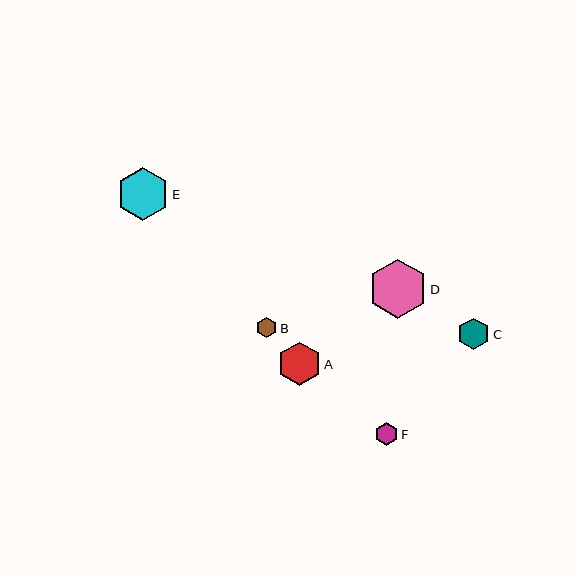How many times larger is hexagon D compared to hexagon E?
Hexagon D is approximately 1.1 times the size of hexagon E.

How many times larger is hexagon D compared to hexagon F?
Hexagon D is approximately 2.6 times the size of hexagon F.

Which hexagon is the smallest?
Hexagon B is the smallest with a size of approximately 20 pixels.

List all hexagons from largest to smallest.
From largest to smallest: D, E, A, C, F, B.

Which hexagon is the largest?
Hexagon D is the largest with a size of approximately 59 pixels.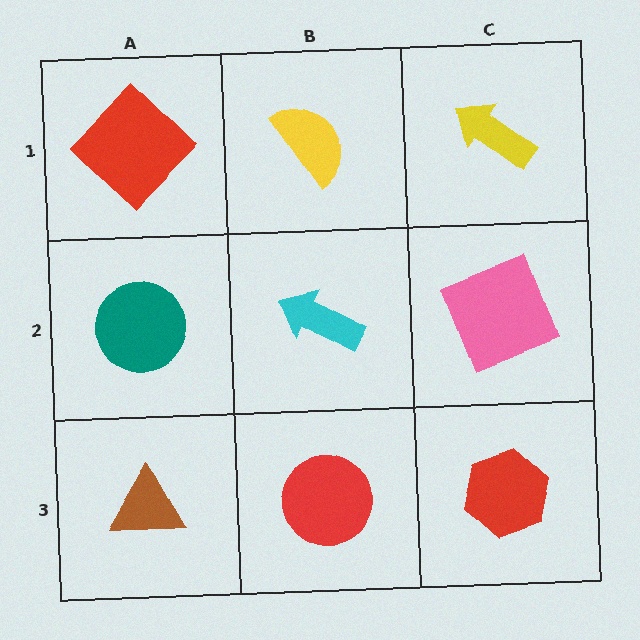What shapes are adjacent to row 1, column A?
A teal circle (row 2, column A), a yellow semicircle (row 1, column B).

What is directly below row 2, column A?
A brown triangle.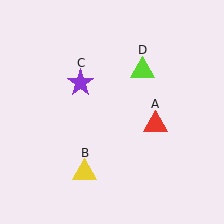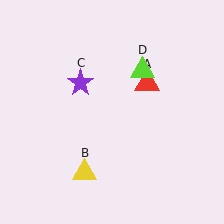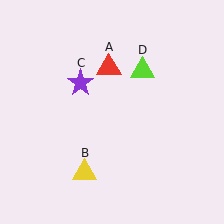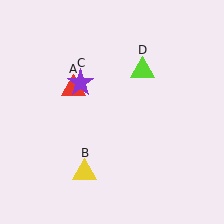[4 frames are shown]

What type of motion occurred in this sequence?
The red triangle (object A) rotated counterclockwise around the center of the scene.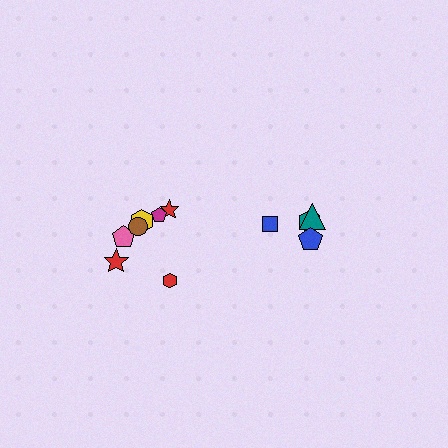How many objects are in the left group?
There are 7 objects.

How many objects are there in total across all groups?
There are 11 objects.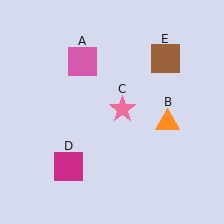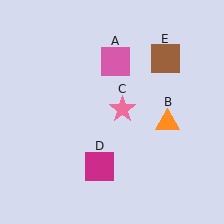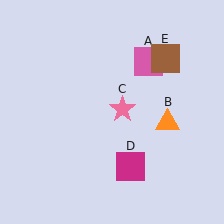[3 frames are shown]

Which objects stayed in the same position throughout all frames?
Orange triangle (object B) and pink star (object C) and brown square (object E) remained stationary.